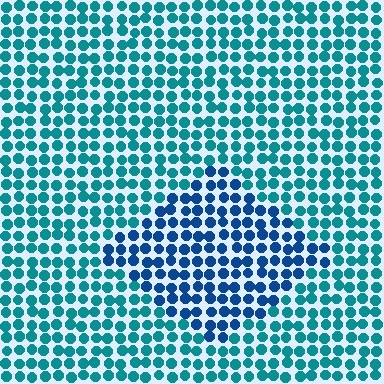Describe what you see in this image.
The image is filled with small teal elements in a uniform arrangement. A diamond-shaped region is visible where the elements are tinted to a slightly different hue, forming a subtle color boundary.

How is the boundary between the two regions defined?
The boundary is defined purely by a slight shift in hue (about 33 degrees). Spacing, size, and orientation are identical on both sides.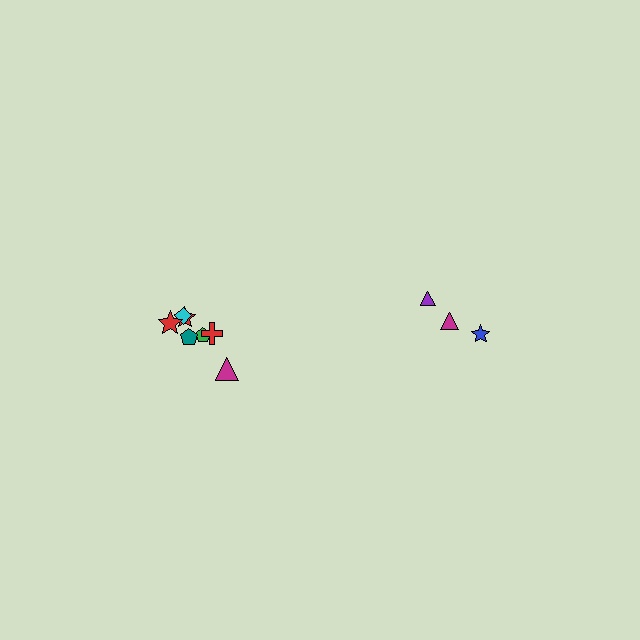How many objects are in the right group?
There are 3 objects.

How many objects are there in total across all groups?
There are 10 objects.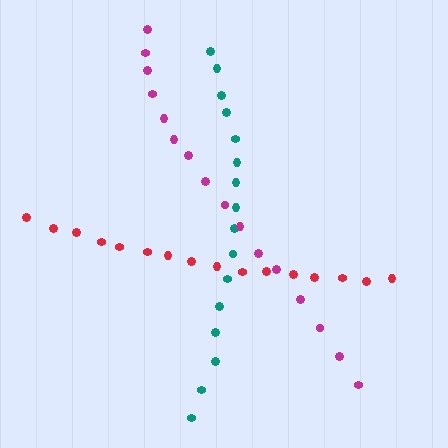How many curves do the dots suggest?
There are 3 distinct paths.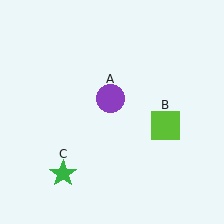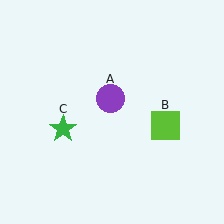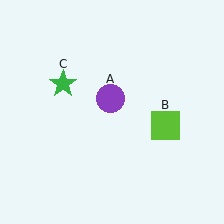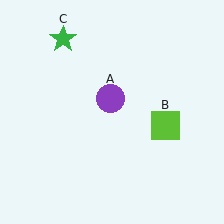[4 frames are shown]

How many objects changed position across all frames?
1 object changed position: green star (object C).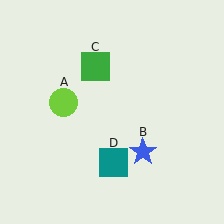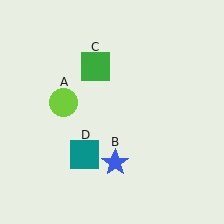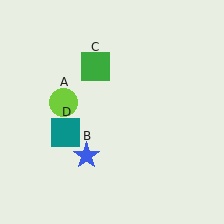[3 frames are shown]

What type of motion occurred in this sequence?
The blue star (object B), teal square (object D) rotated clockwise around the center of the scene.